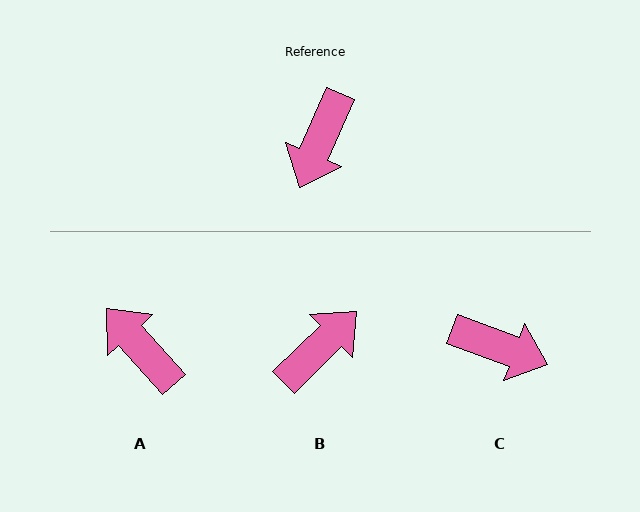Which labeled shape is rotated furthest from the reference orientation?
B, about 158 degrees away.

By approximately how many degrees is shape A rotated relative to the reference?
Approximately 115 degrees clockwise.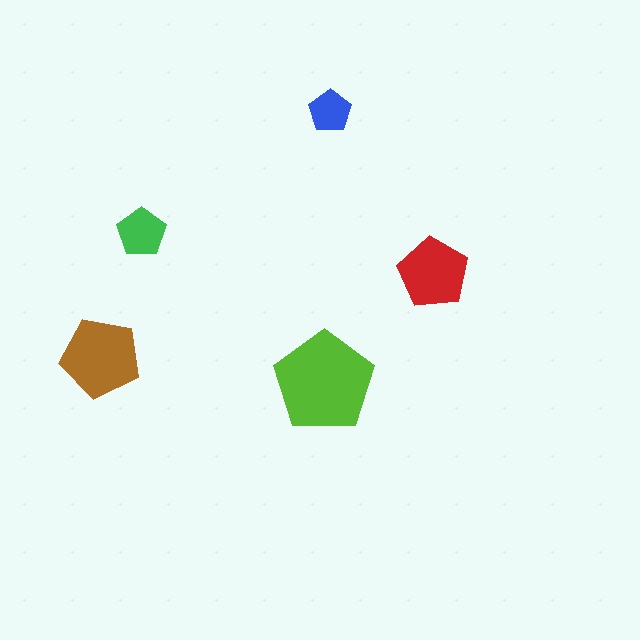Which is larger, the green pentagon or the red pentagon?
The red one.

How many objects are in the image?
There are 5 objects in the image.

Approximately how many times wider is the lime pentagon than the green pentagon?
About 2 times wider.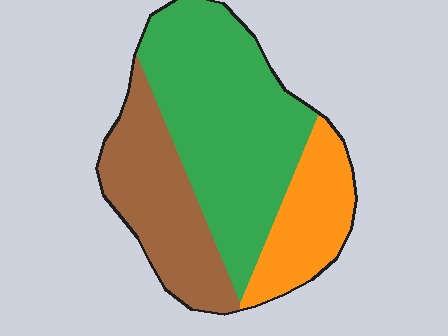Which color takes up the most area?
Green, at roughly 50%.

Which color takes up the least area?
Orange, at roughly 20%.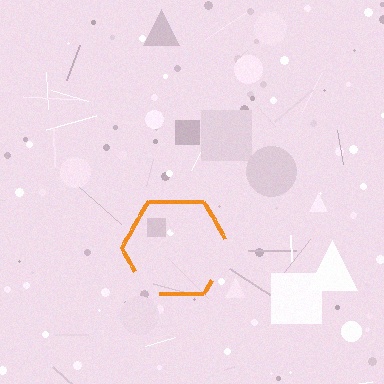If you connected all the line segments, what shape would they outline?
They would outline a hexagon.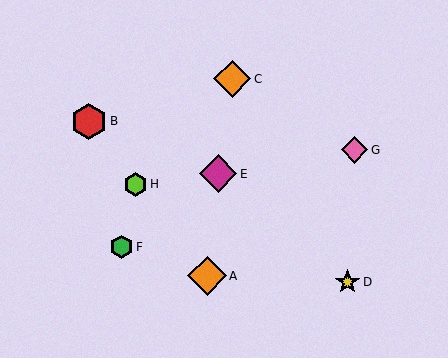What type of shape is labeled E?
Shape E is a magenta diamond.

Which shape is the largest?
The orange diamond (labeled A) is the largest.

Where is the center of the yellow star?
The center of the yellow star is at (347, 282).